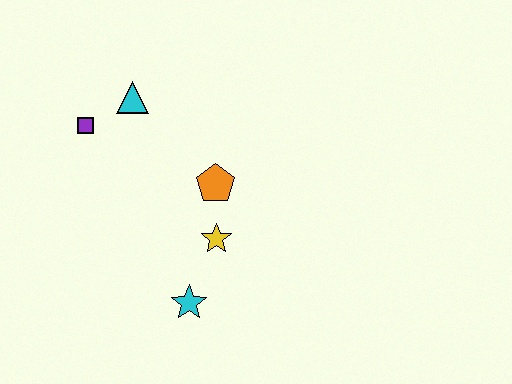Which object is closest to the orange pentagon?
The yellow star is closest to the orange pentagon.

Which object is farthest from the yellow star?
The purple square is farthest from the yellow star.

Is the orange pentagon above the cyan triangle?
No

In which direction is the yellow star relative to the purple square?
The yellow star is to the right of the purple square.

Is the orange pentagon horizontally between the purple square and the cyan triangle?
No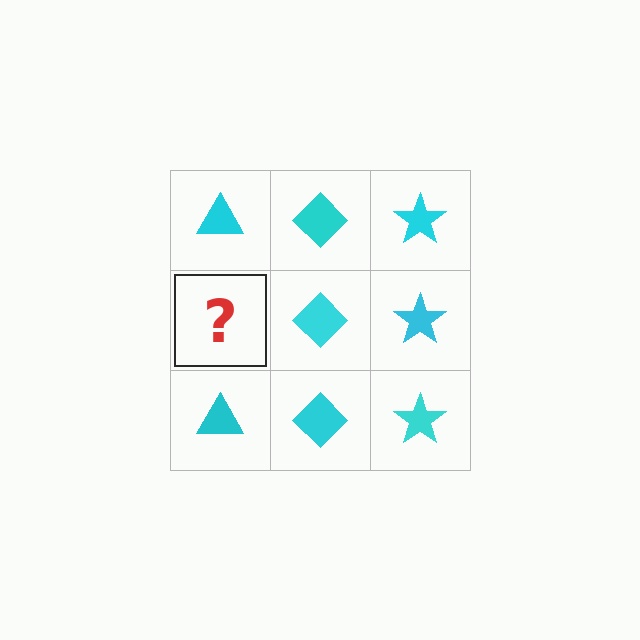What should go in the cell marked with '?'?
The missing cell should contain a cyan triangle.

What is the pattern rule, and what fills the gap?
The rule is that each column has a consistent shape. The gap should be filled with a cyan triangle.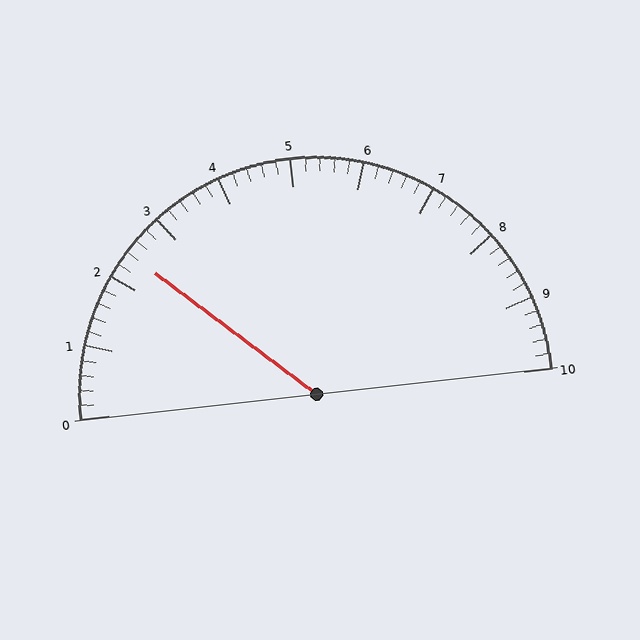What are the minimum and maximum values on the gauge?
The gauge ranges from 0 to 10.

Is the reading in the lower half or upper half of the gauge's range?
The reading is in the lower half of the range (0 to 10).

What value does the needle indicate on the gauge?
The needle indicates approximately 2.4.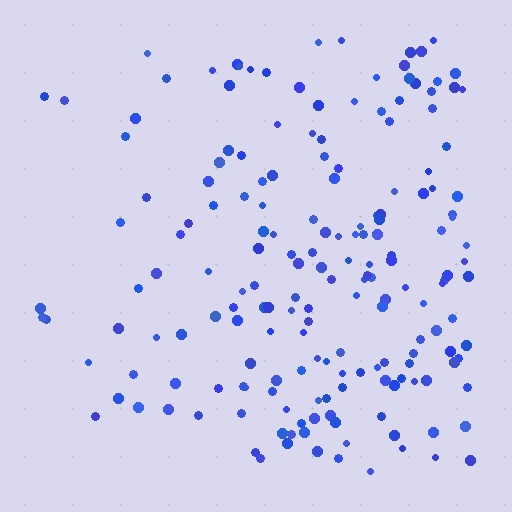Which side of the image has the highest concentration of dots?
The right.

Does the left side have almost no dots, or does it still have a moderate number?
Still a moderate number, just noticeably fewer than the right.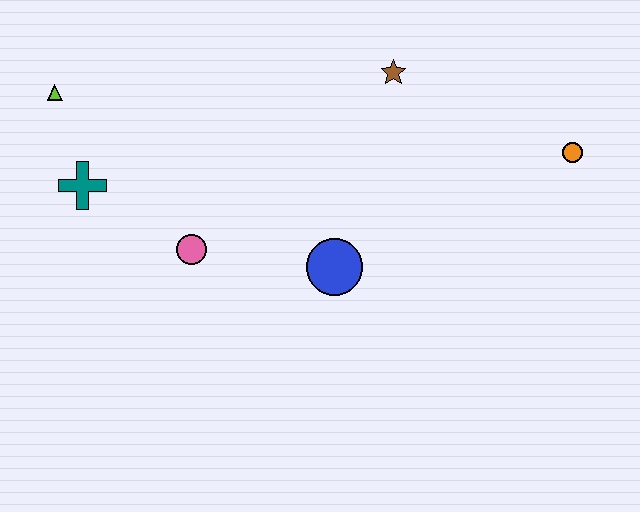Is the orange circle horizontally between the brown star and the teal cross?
No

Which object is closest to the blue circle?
The pink circle is closest to the blue circle.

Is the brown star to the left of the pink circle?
No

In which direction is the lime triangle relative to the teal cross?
The lime triangle is above the teal cross.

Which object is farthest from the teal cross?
The orange circle is farthest from the teal cross.